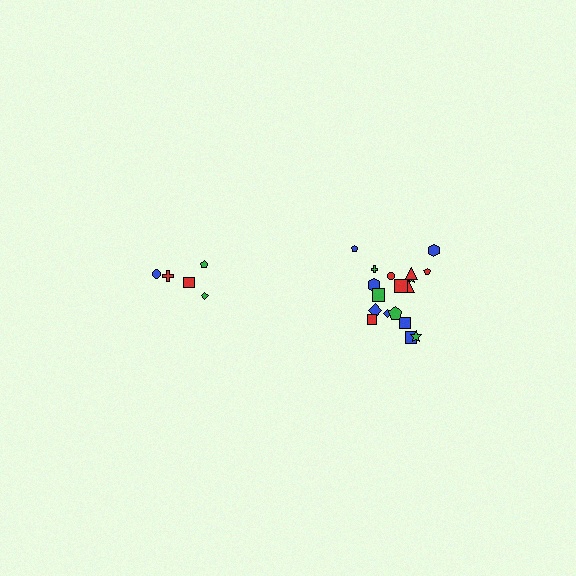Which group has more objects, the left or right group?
The right group.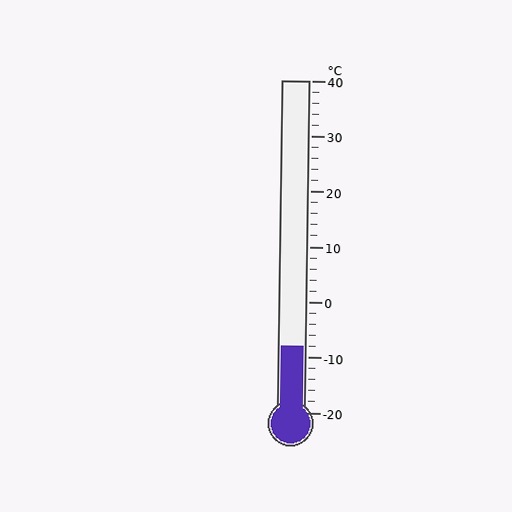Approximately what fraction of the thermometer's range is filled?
The thermometer is filled to approximately 20% of its range.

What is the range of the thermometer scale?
The thermometer scale ranges from -20°C to 40°C.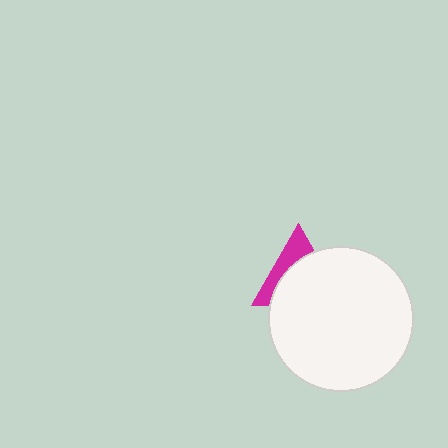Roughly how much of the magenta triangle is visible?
A small part of it is visible (roughly 36%).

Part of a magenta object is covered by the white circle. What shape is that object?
It is a triangle.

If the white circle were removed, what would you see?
You would see the complete magenta triangle.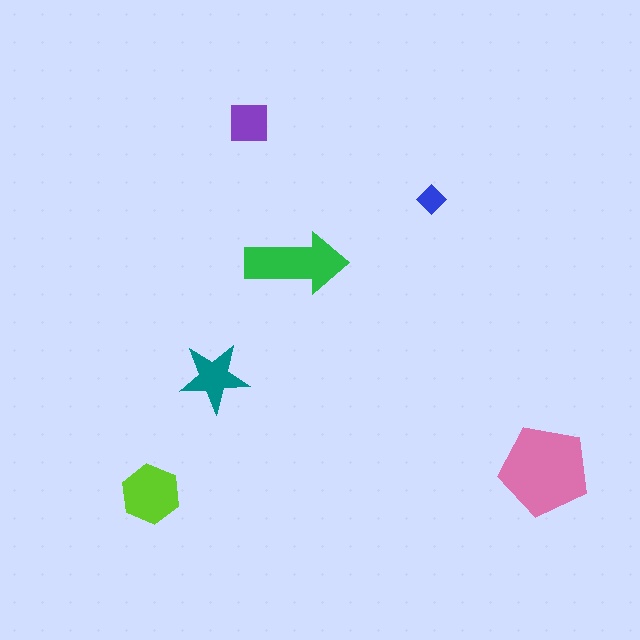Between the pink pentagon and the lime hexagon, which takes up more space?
The pink pentagon.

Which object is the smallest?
The blue diamond.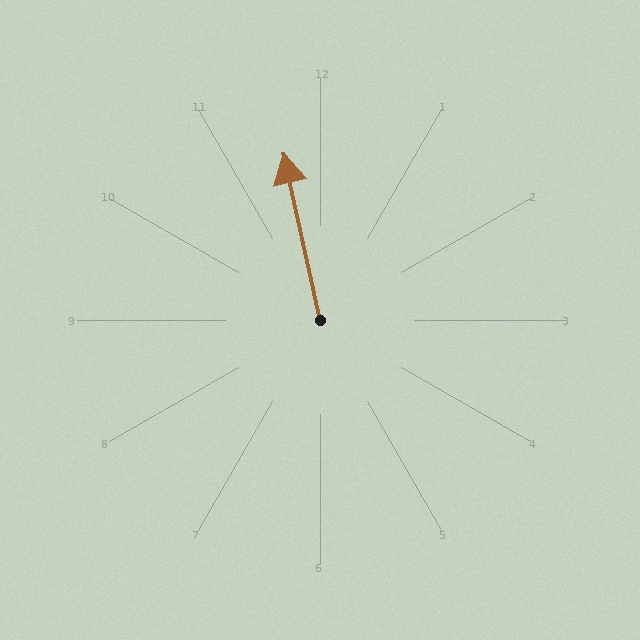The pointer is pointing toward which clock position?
Roughly 12 o'clock.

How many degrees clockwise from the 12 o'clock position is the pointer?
Approximately 348 degrees.